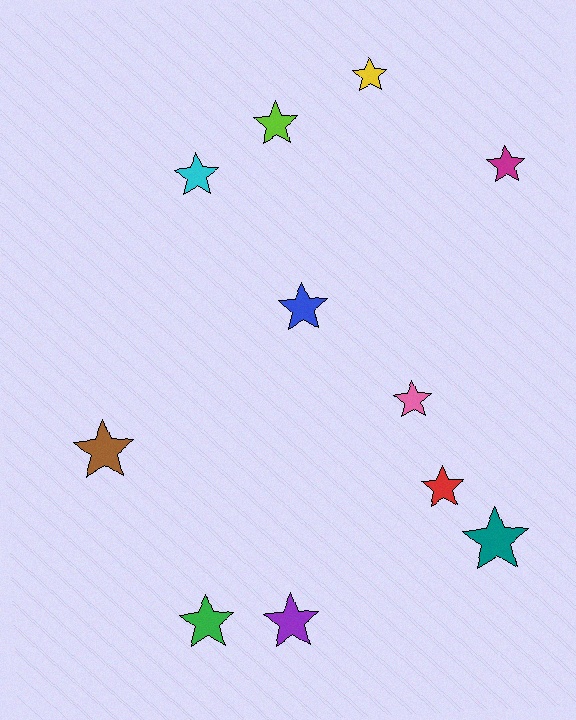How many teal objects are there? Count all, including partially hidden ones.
There is 1 teal object.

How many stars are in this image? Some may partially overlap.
There are 11 stars.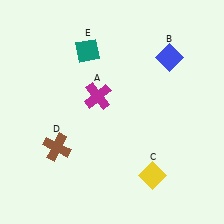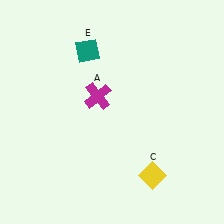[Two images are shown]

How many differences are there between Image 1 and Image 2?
There are 2 differences between the two images.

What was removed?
The brown cross (D), the blue diamond (B) were removed in Image 2.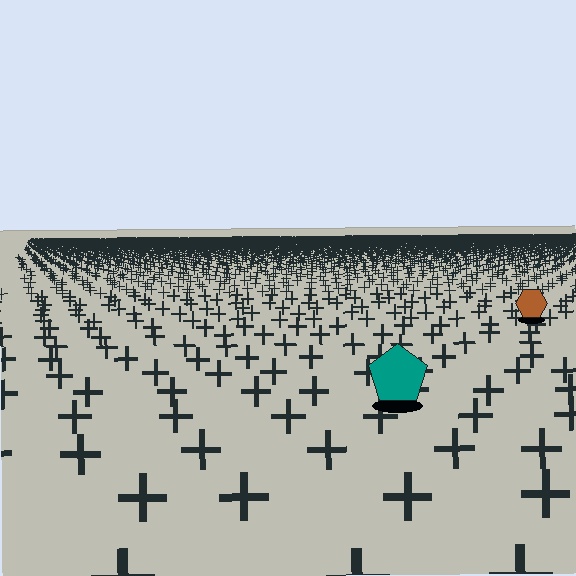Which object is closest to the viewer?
The teal pentagon is closest. The texture marks near it are larger and more spread out.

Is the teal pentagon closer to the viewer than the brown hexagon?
Yes. The teal pentagon is closer — you can tell from the texture gradient: the ground texture is coarser near it.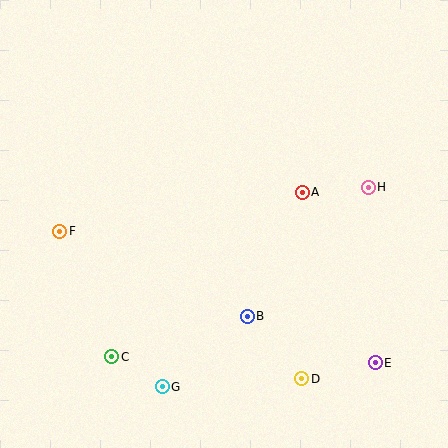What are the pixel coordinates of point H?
Point H is at (368, 187).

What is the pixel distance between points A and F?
The distance between A and F is 246 pixels.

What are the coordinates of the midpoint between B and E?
The midpoint between B and E is at (311, 339).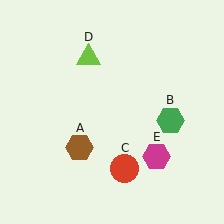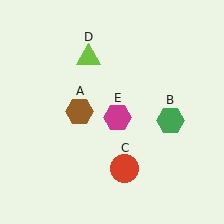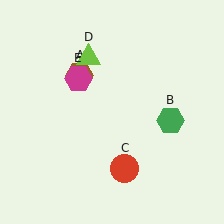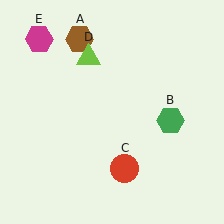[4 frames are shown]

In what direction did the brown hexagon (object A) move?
The brown hexagon (object A) moved up.